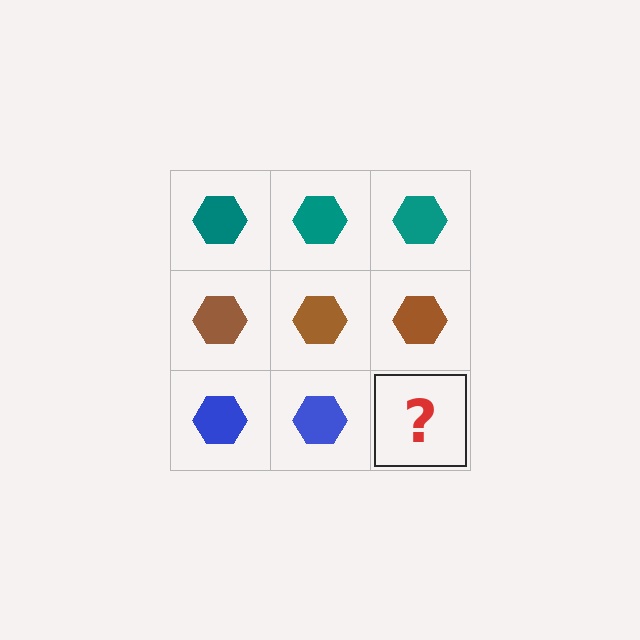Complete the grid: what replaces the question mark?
The question mark should be replaced with a blue hexagon.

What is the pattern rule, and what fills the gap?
The rule is that each row has a consistent color. The gap should be filled with a blue hexagon.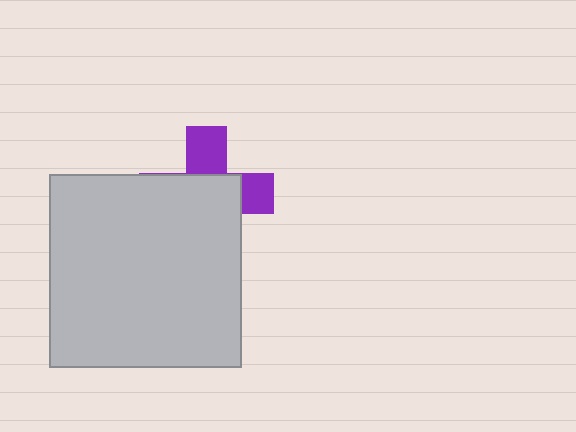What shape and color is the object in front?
The object in front is a light gray square.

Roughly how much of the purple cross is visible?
A small part of it is visible (roughly 35%).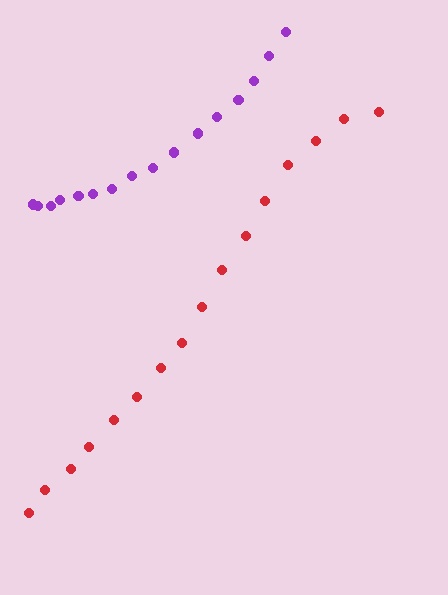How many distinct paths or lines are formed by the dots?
There are 2 distinct paths.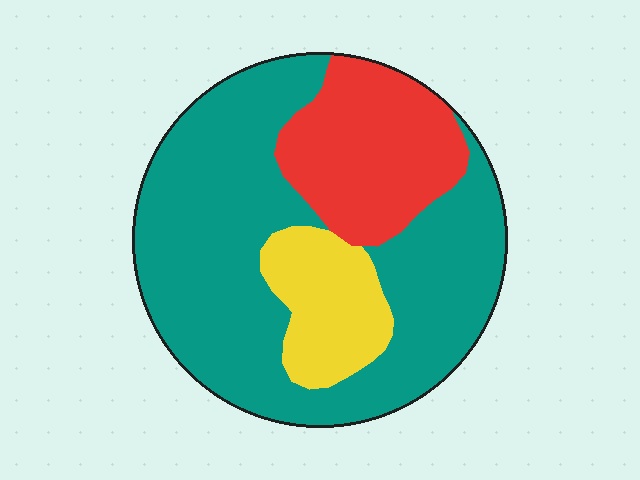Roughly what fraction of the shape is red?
Red covers about 25% of the shape.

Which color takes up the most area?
Teal, at roughly 65%.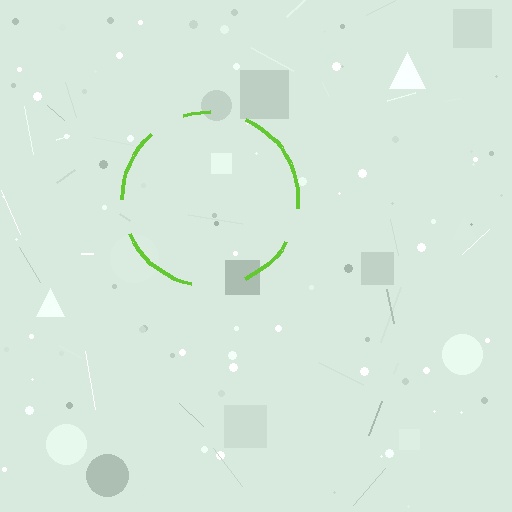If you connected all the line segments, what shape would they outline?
They would outline a circle.